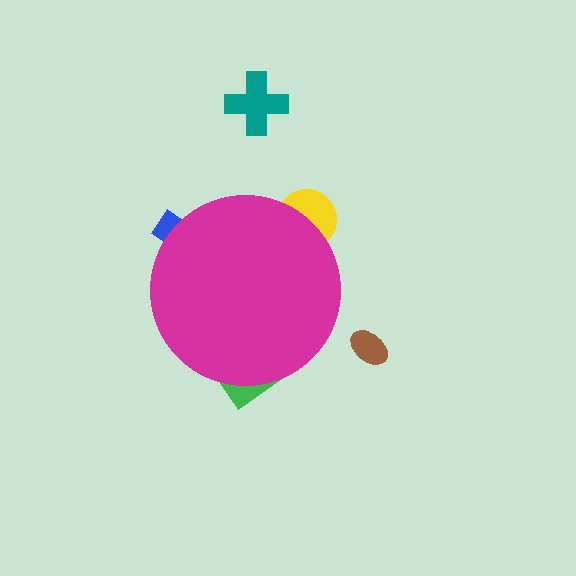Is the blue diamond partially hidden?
Yes, the blue diamond is partially hidden behind the magenta circle.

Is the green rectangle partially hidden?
Yes, the green rectangle is partially hidden behind the magenta circle.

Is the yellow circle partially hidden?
Yes, the yellow circle is partially hidden behind the magenta circle.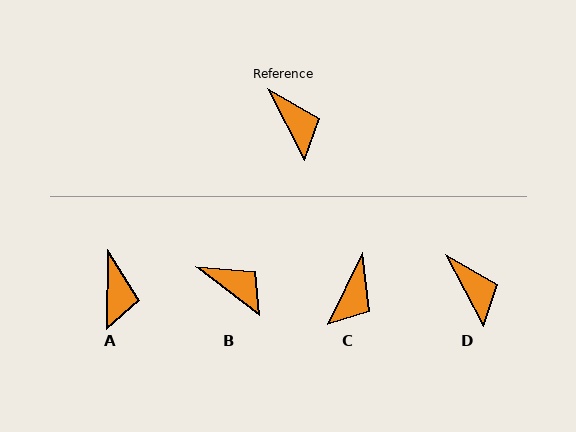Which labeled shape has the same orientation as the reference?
D.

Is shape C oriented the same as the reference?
No, it is off by about 54 degrees.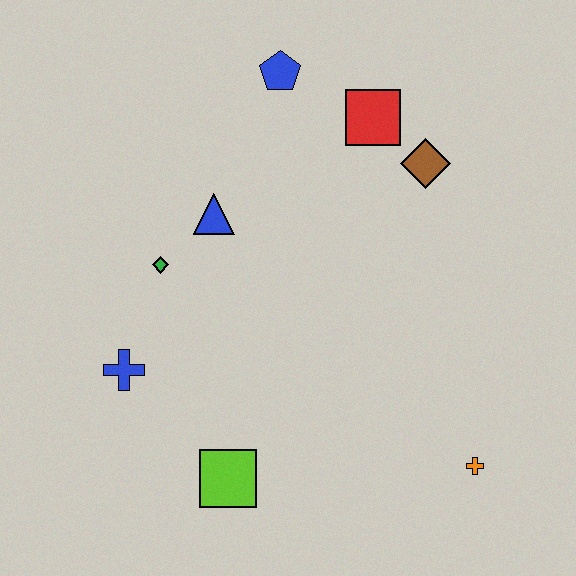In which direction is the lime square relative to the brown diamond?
The lime square is below the brown diamond.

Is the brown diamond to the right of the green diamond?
Yes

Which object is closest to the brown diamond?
The red square is closest to the brown diamond.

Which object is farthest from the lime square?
The blue pentagon is farthest from the lime square.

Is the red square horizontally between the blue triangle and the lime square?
No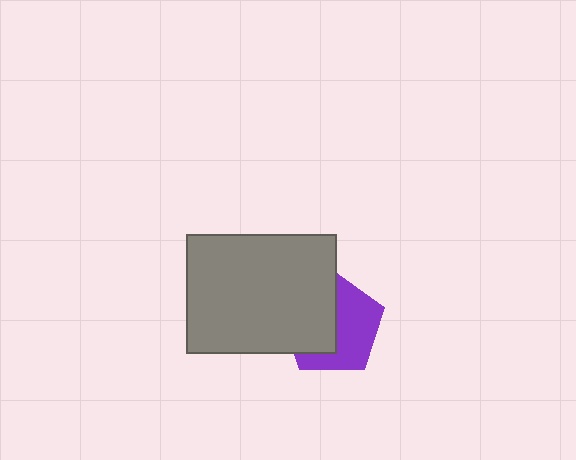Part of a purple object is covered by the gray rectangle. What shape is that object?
It is a pentagon.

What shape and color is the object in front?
The object in front is a gray rectangle.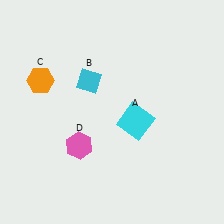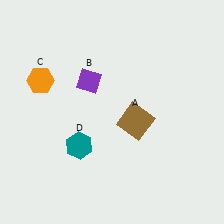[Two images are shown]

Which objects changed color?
A changed from cyan to brown. B changed from cyan to purple. D changed from pink to teal.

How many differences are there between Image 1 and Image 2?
There are 3 differences between the two images.